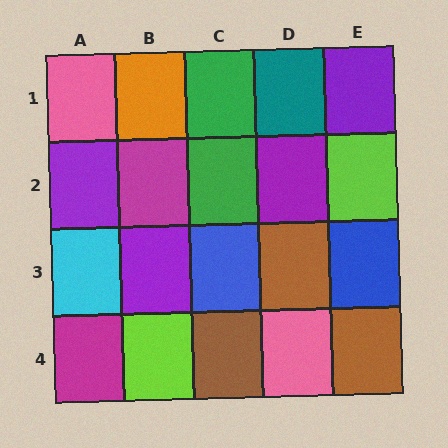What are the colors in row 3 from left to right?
Cyan, purple, blue, brown, blue.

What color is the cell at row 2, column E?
Lime.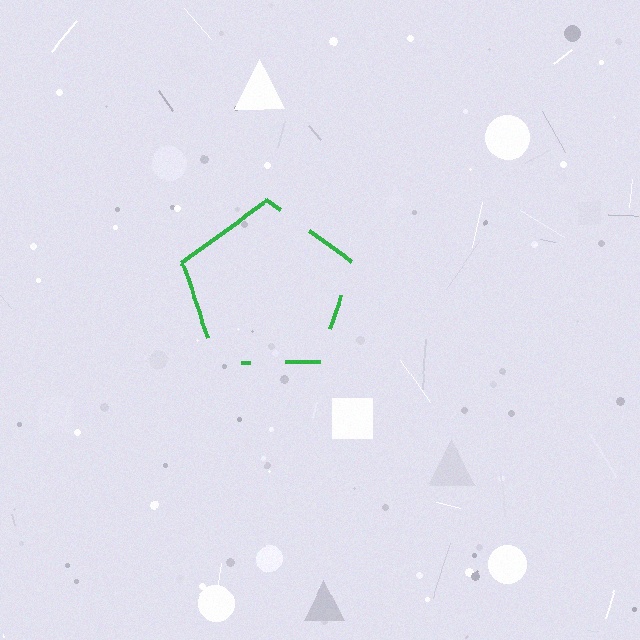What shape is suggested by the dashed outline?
The dashed outline suggests a pentagon.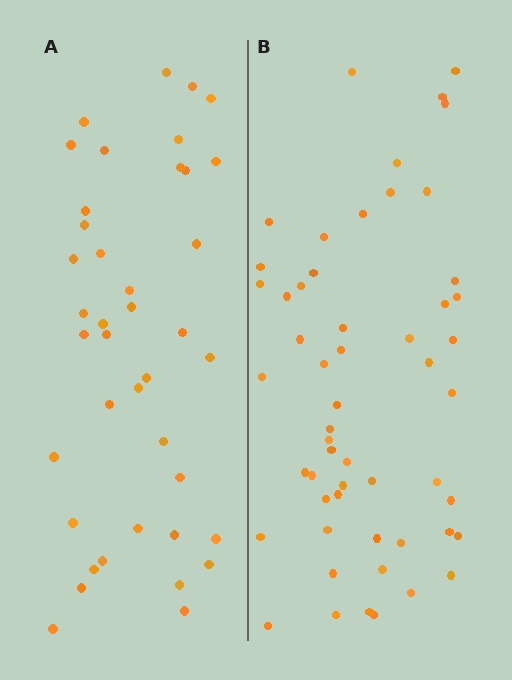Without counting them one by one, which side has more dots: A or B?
Region B (the right region) has more dots.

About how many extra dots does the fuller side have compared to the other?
Region B has approximately 15 more dots than region A.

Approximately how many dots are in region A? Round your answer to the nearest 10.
About 40 dots.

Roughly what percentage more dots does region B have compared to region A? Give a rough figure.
About 35% more.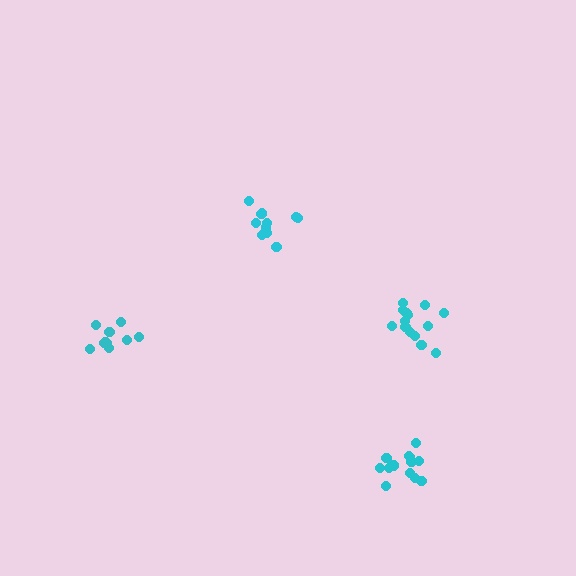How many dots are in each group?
Group 1: 10 dots, Group 2: 14 dots, Group 3: 11 dots, Group 4: 14 dots (49 total).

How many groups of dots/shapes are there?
There are 4 groups.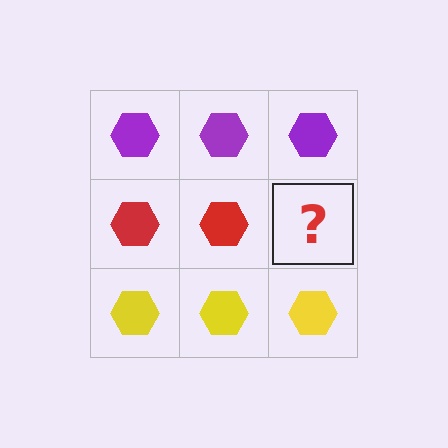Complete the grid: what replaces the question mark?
The question mark should be replaced with a red hexagon.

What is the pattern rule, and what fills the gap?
The rule is that each row has a consistent color. The gap should be filled with a red hexagon.